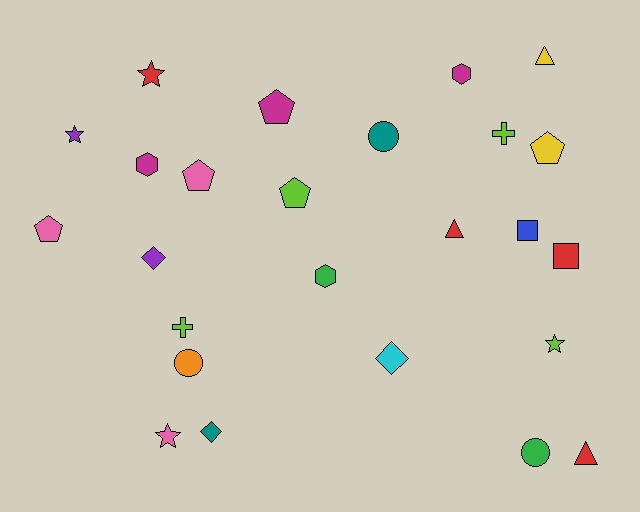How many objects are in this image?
There are 25 objects.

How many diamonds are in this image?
There are 3 diamonds.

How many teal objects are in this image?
There are 2 teal objects.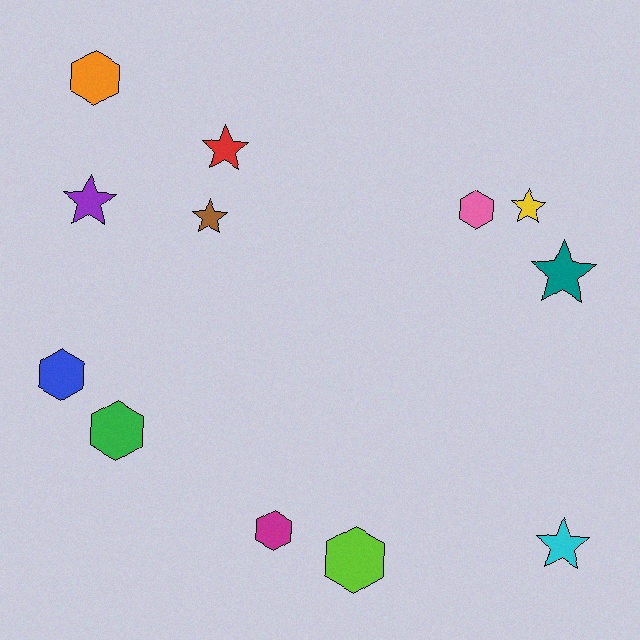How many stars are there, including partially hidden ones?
There are 6 stars.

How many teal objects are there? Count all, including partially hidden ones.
There is 1 teal object.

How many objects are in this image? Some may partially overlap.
There are 12 objects.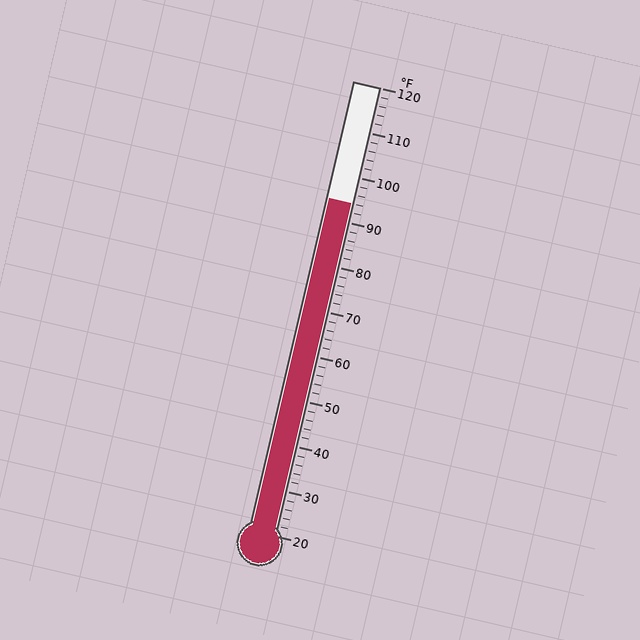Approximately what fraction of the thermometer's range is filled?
The thermometer is filled to approximately 75% of its range.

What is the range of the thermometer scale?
The thermometer scale ranges from 20°F to 120°F.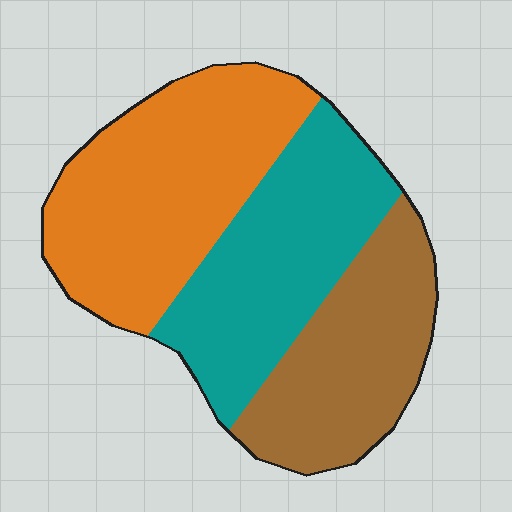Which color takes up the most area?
Orange, at roughly 40%.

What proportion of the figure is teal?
Teal takes up between a quarter and a half of the figure.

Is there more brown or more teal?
Teal.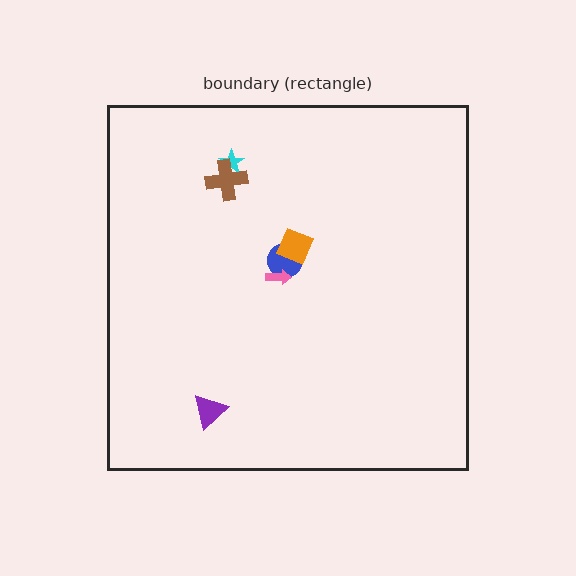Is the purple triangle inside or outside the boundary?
Inside.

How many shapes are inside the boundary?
6 inside, 0 outside.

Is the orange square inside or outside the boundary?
Inside.